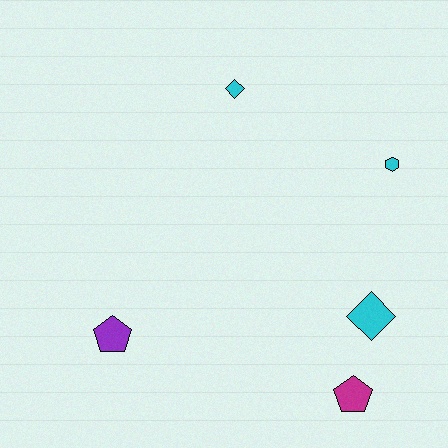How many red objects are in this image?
There are no red objects.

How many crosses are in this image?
There are no crosses.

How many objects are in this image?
There are 5 objects.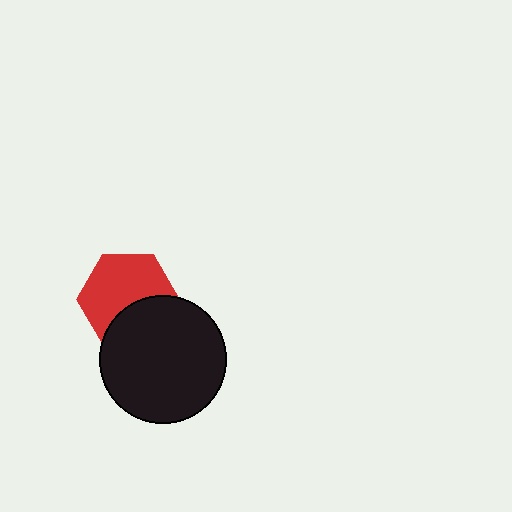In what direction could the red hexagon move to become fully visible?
The red hexagon could move up. That would shift it out from behind the black circle entirely.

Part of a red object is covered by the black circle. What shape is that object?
It is a hexagon.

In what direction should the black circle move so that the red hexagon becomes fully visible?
The black circle should move down. That is the shortest direction to clear the overlap and leave the red hexagon fully visible.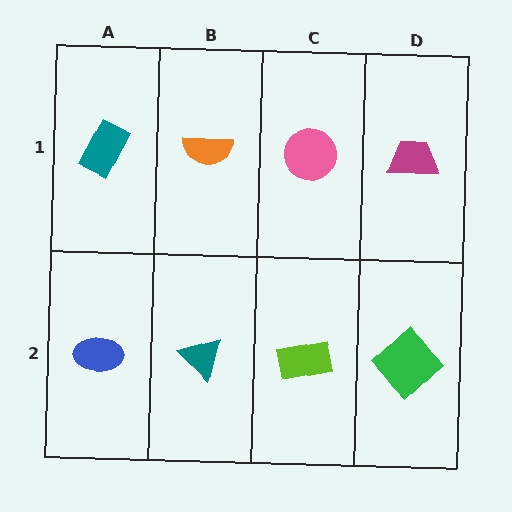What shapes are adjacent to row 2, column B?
An orange semicircle (row 1, column B), a blue ellipse (row 2, column A), a lime rectangle (row 2, column C).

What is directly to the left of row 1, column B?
A teal rectangle.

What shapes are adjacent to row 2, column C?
A pink circle (row 1, column C), a teal triangle (row 2, column B), a green diamond (row 2, column D).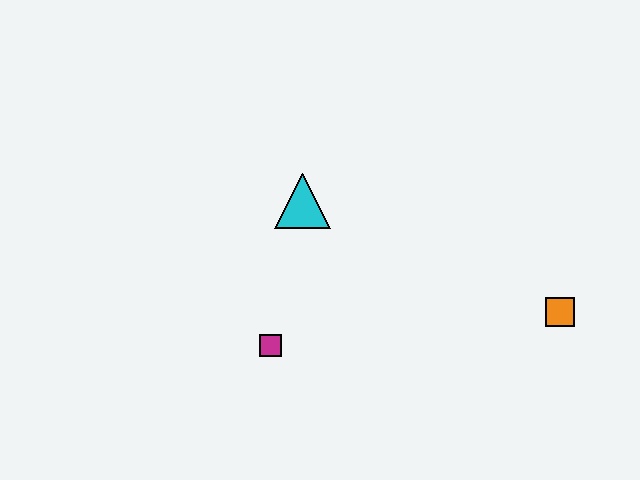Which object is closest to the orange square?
The cyan triangle is closest to the orange square.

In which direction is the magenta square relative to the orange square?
The magenta square is to the left of the orange square.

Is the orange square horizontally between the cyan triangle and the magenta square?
No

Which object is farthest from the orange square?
The magenta square is farthest from the orange square.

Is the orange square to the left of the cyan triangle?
No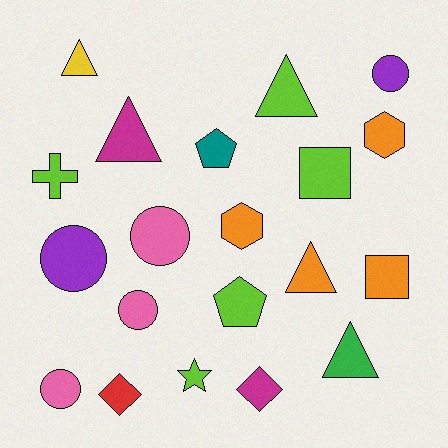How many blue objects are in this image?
There are no blue objects.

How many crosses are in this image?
There is 1 cross.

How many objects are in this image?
There are 20 objects.